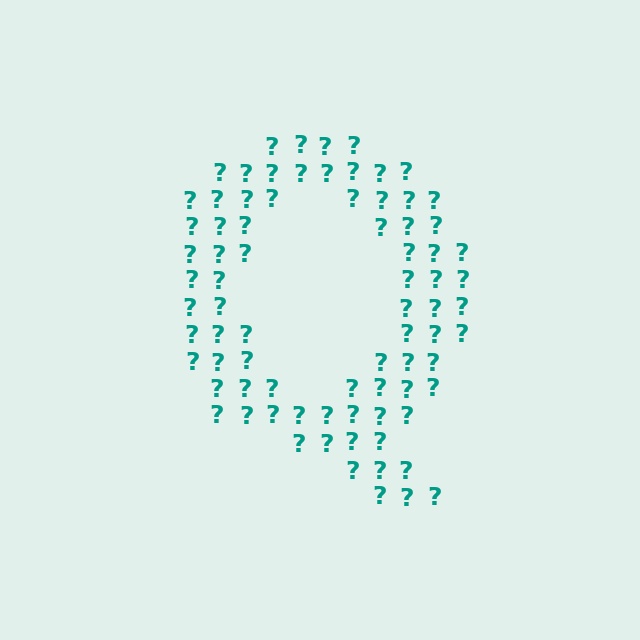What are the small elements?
The small elements are question marks.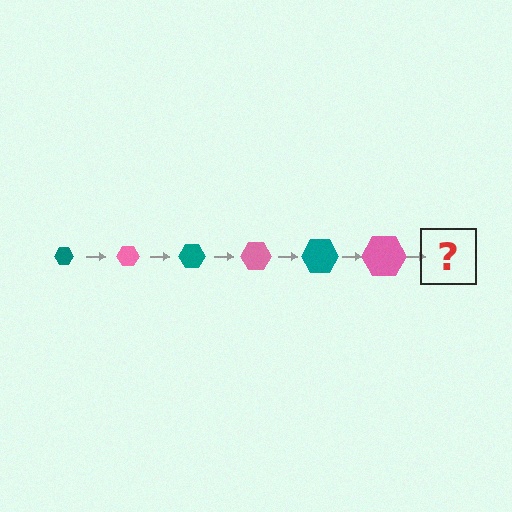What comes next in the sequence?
The next element should be a teal hexagon, larger than the previous one.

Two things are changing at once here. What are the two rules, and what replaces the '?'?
The two rules are that the hexagon grows larger each step and the color cycles through teal and pink. The '?' should be a teal hexagon, larger than the previous one.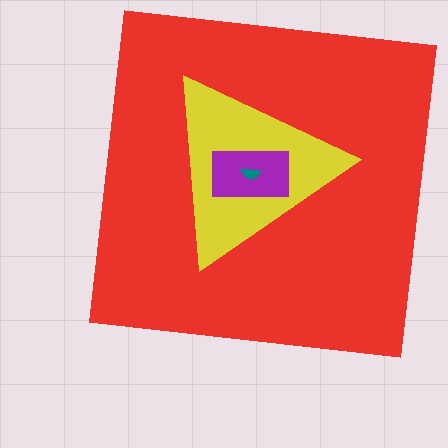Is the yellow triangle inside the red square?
Yes.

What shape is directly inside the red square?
The yellow triangle.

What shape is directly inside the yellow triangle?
The purple rectangle.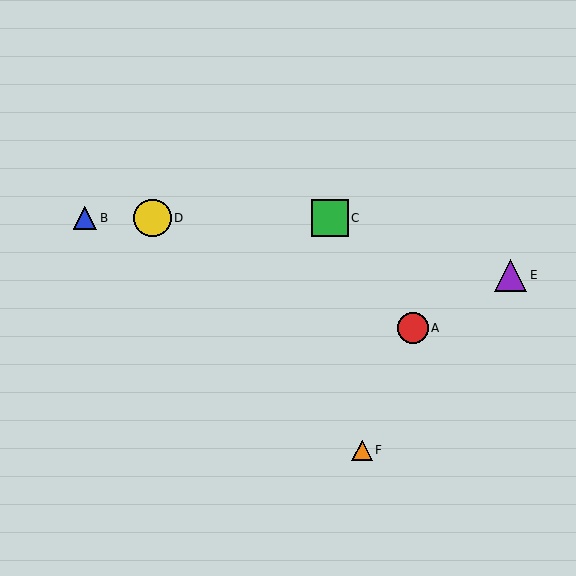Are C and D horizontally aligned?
Yes, both are at y≈218.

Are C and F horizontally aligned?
No, C is at y≈218 and F is at y≈450.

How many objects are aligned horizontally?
3 objects (B, C, D) are aligned horizontally.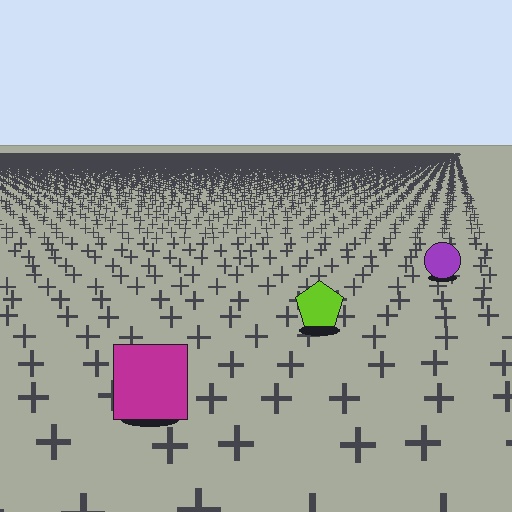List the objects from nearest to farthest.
From nearest to farthest: the magenta square, the lime pentagon, the purple circle.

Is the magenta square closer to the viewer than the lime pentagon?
Yes. The magenta square is closer — you can tell from the texture gradient: the ground texture is coarser near it.